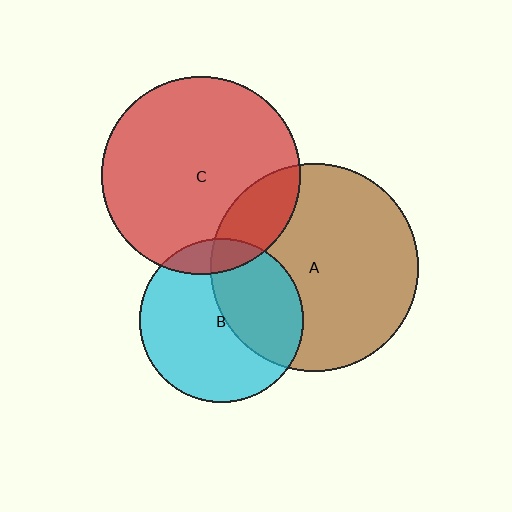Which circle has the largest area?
Circle A (brown).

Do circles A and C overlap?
Yes.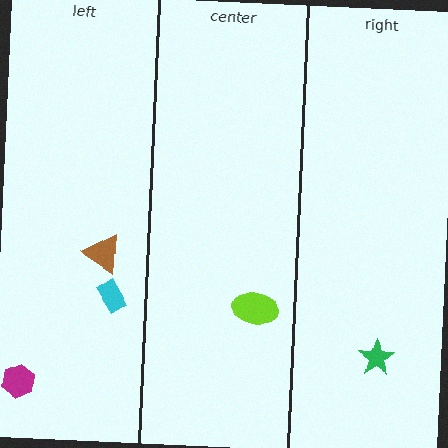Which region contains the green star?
The right region.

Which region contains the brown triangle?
The left region.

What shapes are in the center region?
The lime ellipse.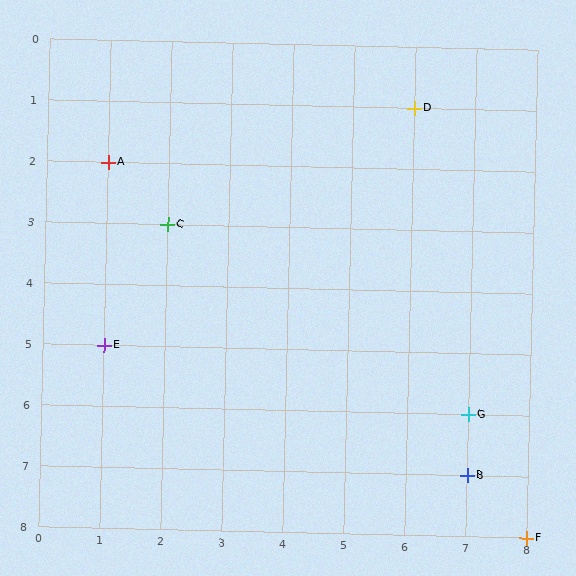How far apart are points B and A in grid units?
Points B and A are 6 columns and 5 rows apart (about 7.8 grid units diagonally).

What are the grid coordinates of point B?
Point B is at grid coordinates (7, 7).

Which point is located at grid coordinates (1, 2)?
Point A is at (1, 2).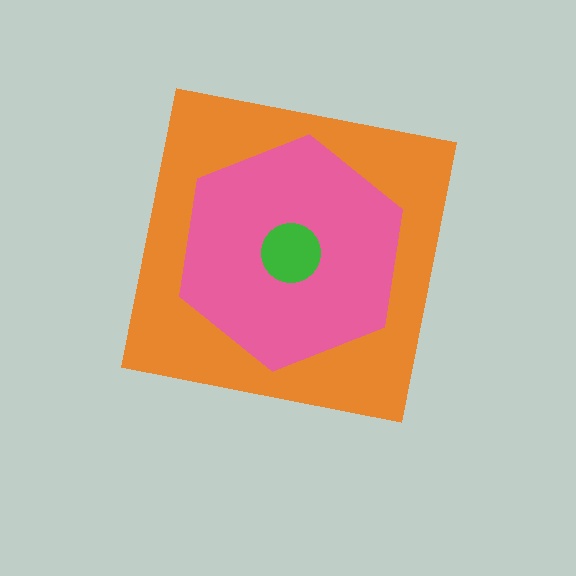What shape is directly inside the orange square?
The pink hexagon.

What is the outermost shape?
The orange square.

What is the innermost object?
The green circle.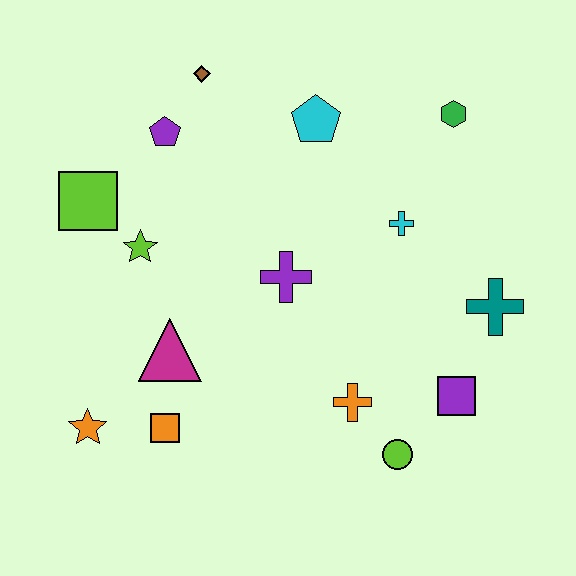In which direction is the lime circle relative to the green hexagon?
The lime circle is below the green hexagon.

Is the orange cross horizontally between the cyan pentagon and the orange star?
No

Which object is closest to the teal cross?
The purple square is closest to the teal cross.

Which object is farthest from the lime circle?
The brown diamond is farthest from the lime circle.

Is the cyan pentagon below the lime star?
No